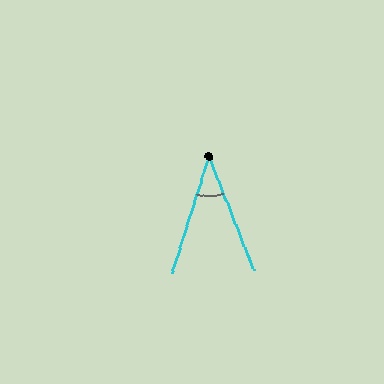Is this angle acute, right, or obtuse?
It is acute.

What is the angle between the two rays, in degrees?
Approximately 39 degrees.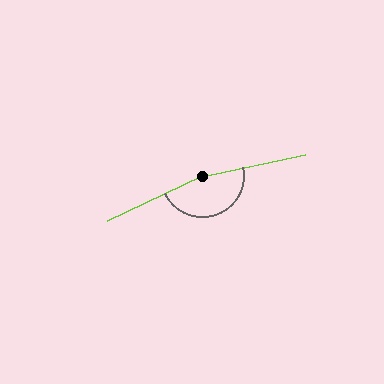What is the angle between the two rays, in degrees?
Approximately 166 degrees.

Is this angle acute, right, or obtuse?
It is obtuse.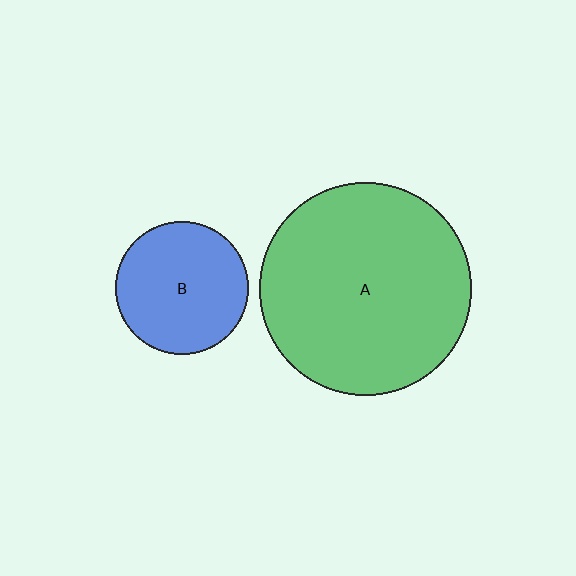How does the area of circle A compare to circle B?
Approximately 2.6 times.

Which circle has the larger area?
Circle A (green).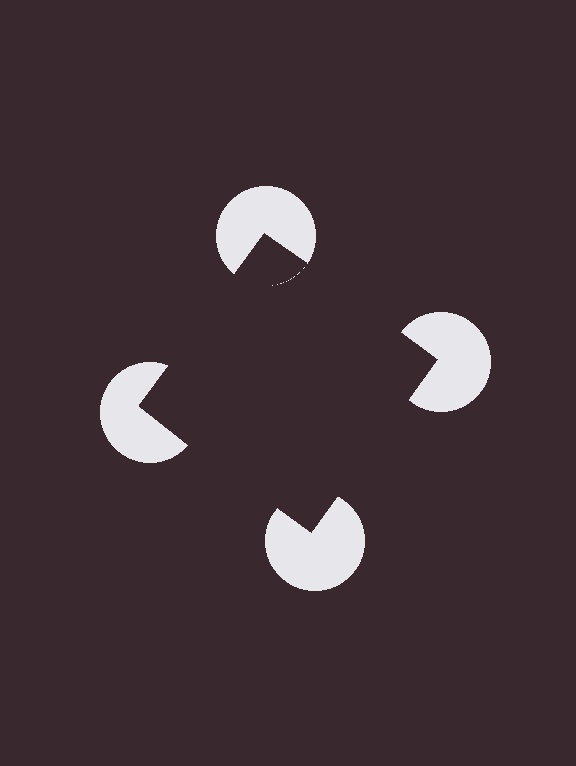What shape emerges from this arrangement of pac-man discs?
An illusory square — its edges are inferred from the aligned wedge cuts in the pac-man discs, not physically drawn.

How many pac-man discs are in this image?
There are 4 — one at each vertex of the illusory square.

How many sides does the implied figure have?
4 sides.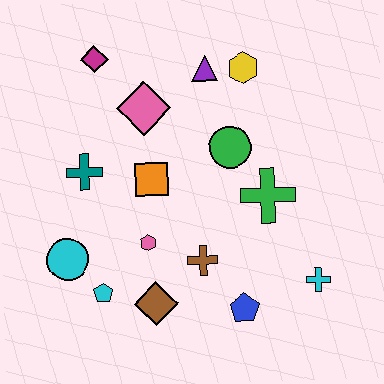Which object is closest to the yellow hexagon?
The purple triangle is closest to the yellow hexagon.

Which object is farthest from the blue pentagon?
The magenta diamond is farthest from the blue pentagon.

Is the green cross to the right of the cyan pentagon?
Yes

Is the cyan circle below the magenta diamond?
Yes